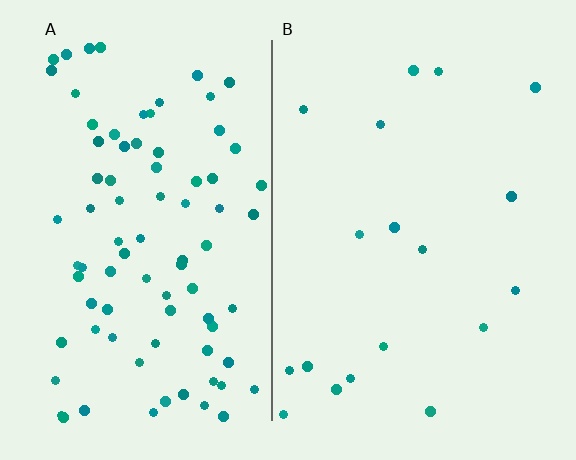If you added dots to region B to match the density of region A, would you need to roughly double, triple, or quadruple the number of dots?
Approximately quadruple.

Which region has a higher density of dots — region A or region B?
A (the left).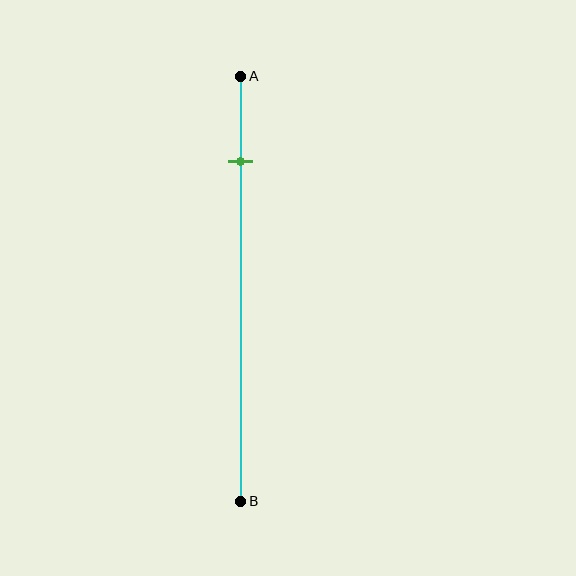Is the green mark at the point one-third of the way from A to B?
No, the mark is at about 20% from A, not at the 33% one-third point.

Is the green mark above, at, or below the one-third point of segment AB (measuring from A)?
The green mark is above the one-third point of segment AB.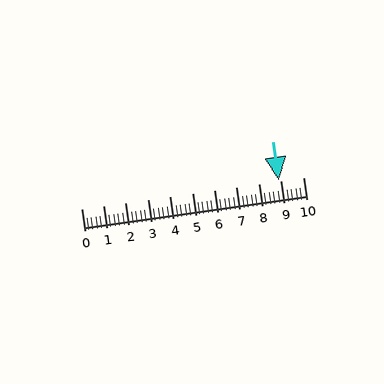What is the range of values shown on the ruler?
The ruler shows values from 0 to 10.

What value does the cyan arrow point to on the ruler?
The cyan arrow points to approximately 8.9.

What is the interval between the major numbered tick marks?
The major tick marks are spaced 1 units apart.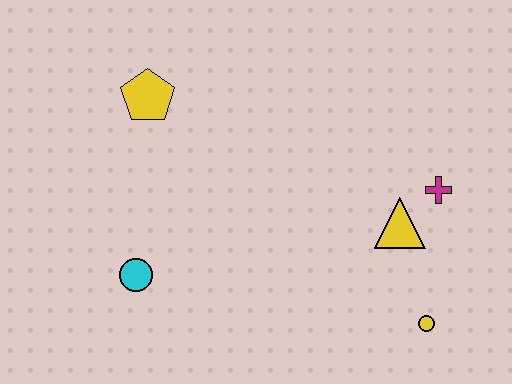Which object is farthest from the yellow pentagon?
The yellow circle is farthest from the yellow pentagon.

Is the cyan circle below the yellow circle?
No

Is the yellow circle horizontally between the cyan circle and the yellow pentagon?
No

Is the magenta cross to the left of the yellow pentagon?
No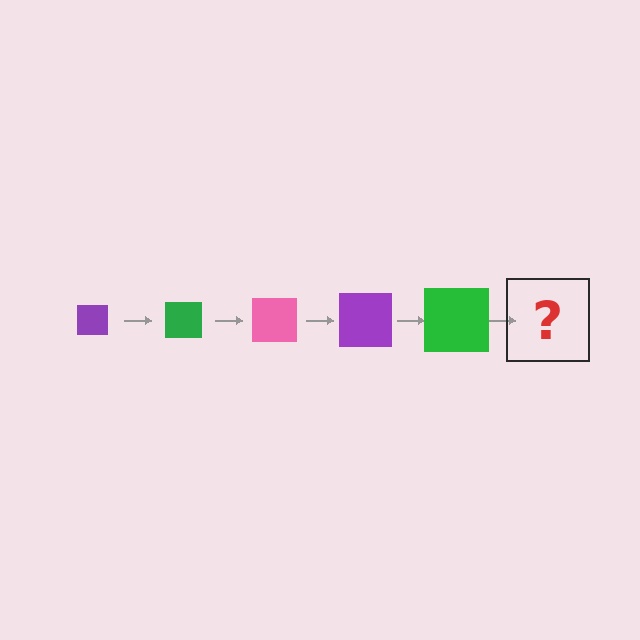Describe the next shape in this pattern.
It should be a pink square, larger than the previous one.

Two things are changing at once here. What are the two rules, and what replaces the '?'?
The two rules are that the square grows larger each step and the color cycles through purple, green, and pink. The '?' should be a pink square, larger than the previous one.